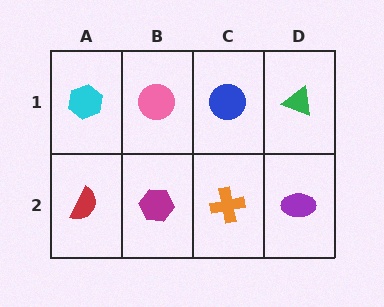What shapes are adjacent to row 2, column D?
A green triangle (row 1, column D), an orange cross (row 2, column C).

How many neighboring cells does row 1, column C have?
3.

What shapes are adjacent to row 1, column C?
An orange cross (row 2, column C), a pink circle (row 1, column B), a green triangle (row 1, column D).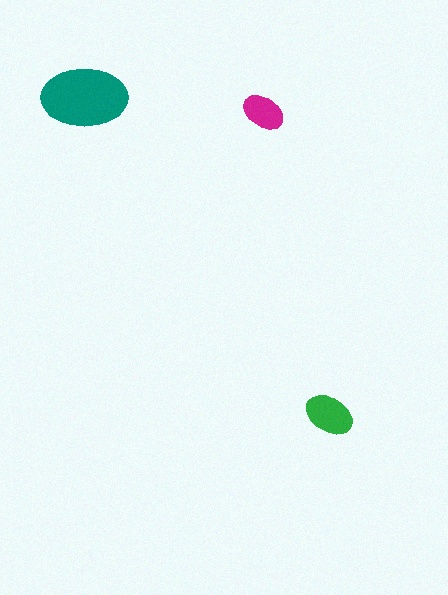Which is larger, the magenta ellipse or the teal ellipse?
The teal one.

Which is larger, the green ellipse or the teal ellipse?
The teal one.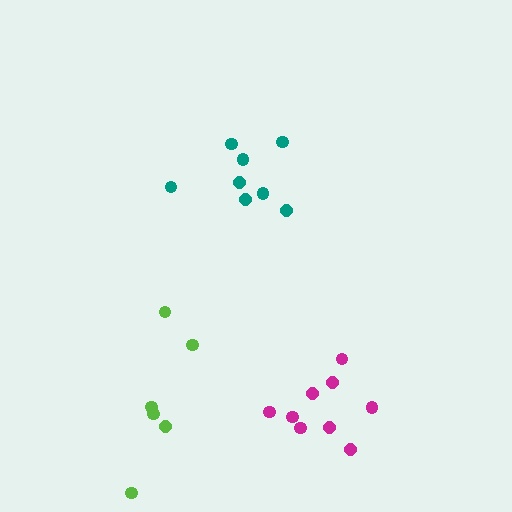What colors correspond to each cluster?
The clusters are colored: teal, lime, magenta.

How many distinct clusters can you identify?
There are 3 distinct clusters.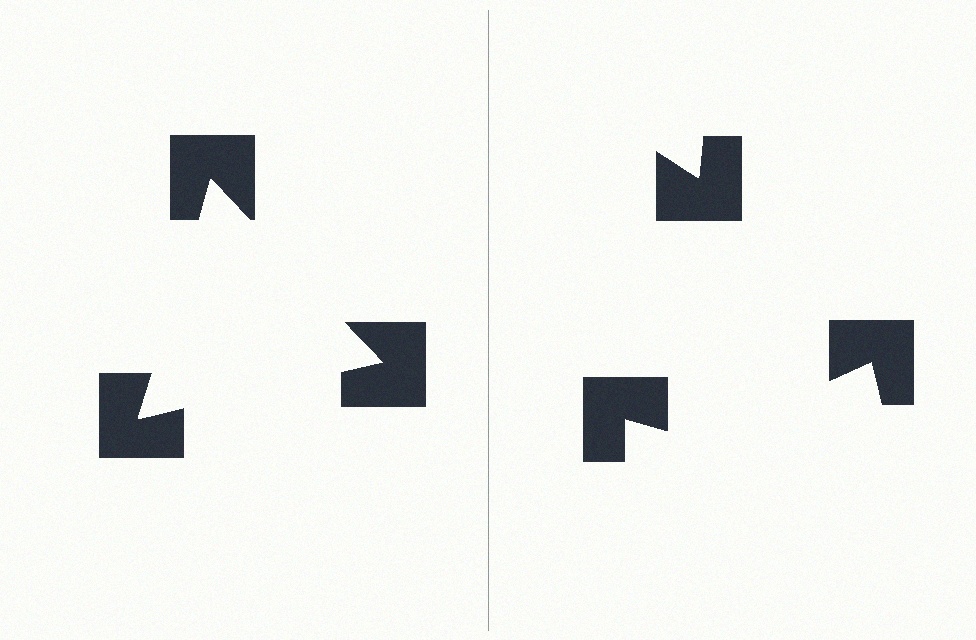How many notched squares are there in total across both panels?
6 — 3 on each side.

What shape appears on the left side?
An illusory triangle.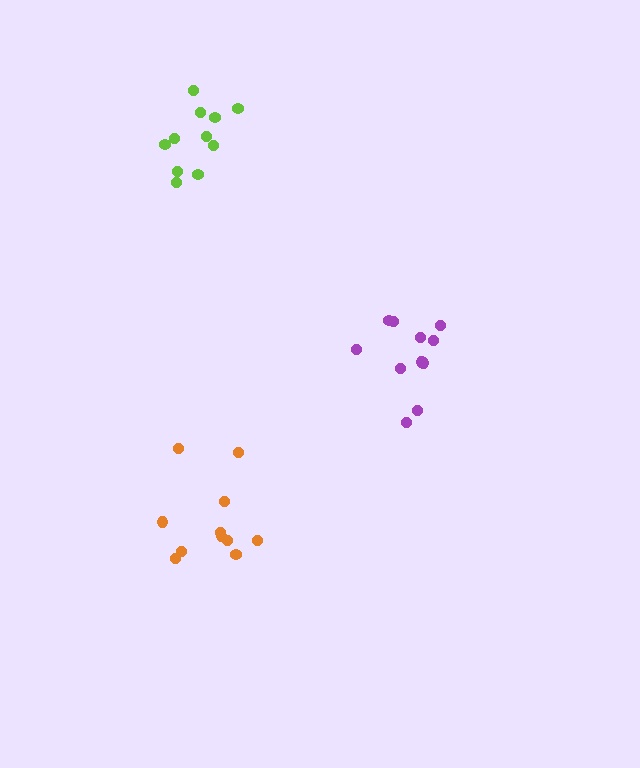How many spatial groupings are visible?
There are 3 spatial groupings.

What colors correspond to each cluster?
The clusters are colored: orange, lime, purple.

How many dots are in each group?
Group 1: 11 dots, Group 2: 11 dots, Group 3: 11 dots (33 total).